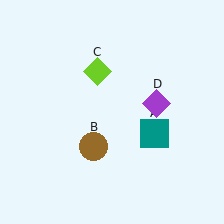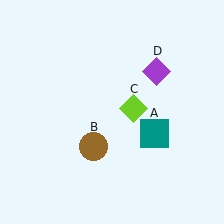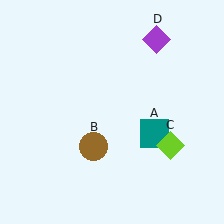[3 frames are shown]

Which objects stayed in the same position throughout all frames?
Teal square (object A) and brown circle (object B) remained stationary.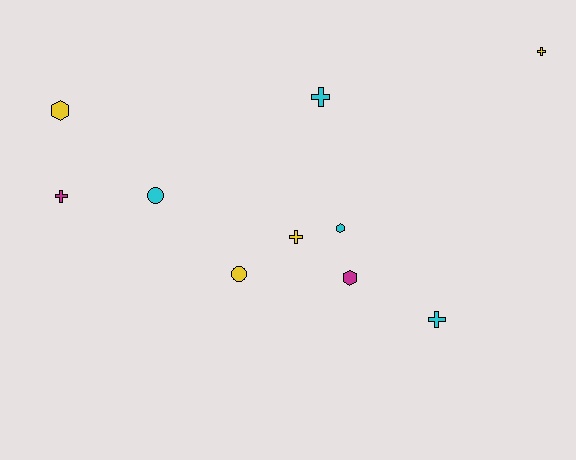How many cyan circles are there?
There is 1 cyan circle.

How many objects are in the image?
There are 10 objects.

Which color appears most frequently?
Cyan, with 4 objects.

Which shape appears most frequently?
Cross, with 5 objects.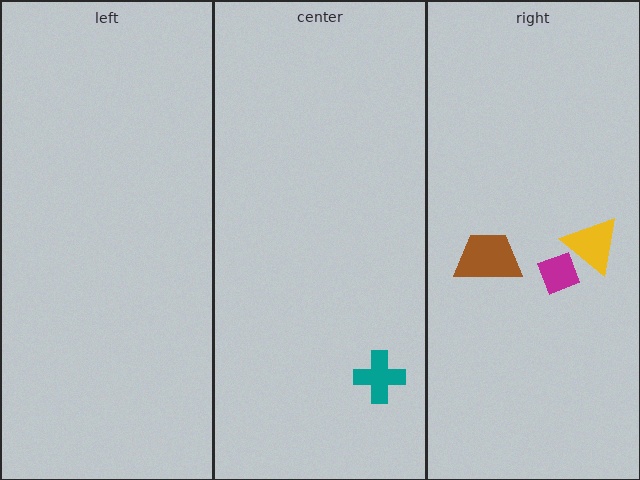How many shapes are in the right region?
3.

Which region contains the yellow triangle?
The right region.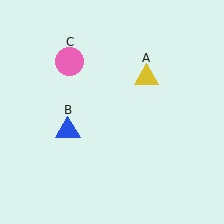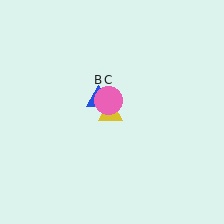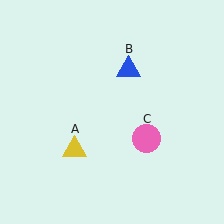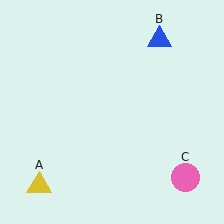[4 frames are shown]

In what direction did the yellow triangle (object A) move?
The yellow triangle (object A) moved down and to the left.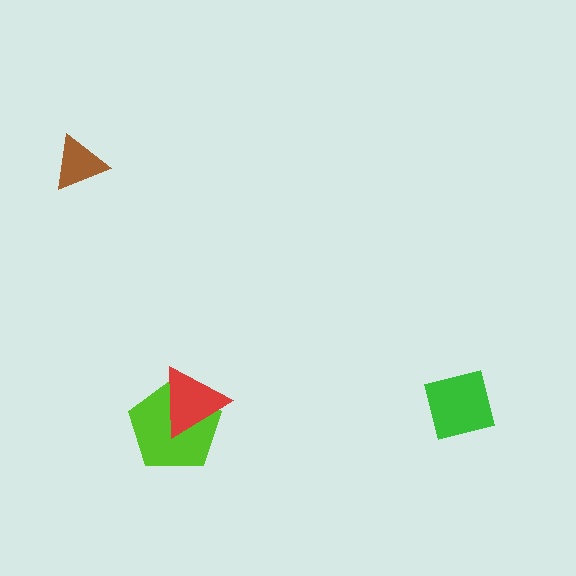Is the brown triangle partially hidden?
No, no other shape covers it.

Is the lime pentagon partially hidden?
Yes, it is partially covered by another shape.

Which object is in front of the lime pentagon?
The red triangle is in front of the lime pentagon.